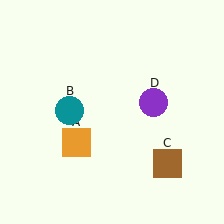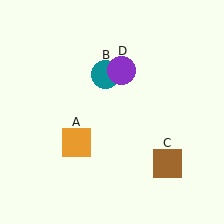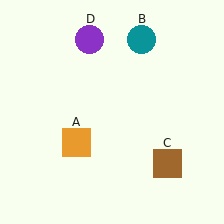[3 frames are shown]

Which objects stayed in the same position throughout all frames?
Orange square (object A) and brown square (object C) remained stationary.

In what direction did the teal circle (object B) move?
The teal circle (object B) moved up and to the right.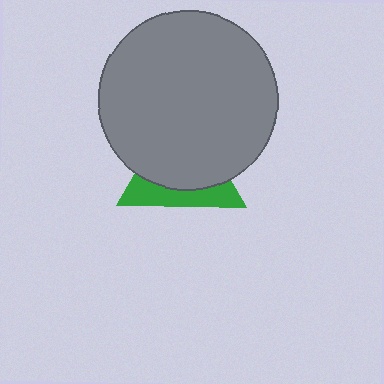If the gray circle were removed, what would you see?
You would see the complete green triangle.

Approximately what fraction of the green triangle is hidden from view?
Roughly 66% of the green triangle is hidden behind the gray circle.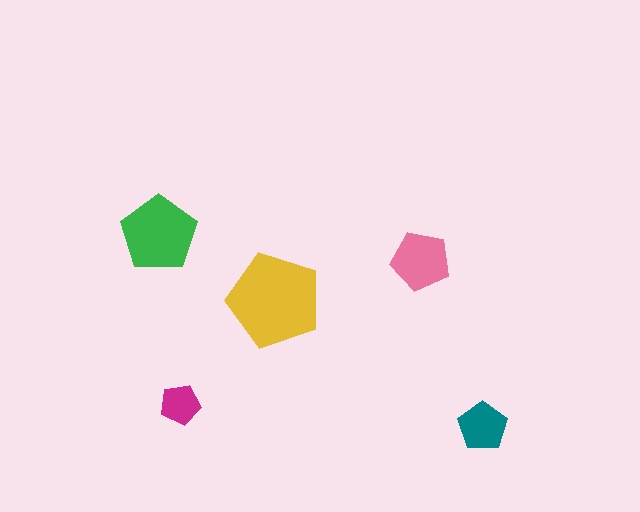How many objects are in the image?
There are 5 objects in the image.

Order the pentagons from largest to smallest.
the yellow one, the green one, the pink one, the teal one, the magenta one.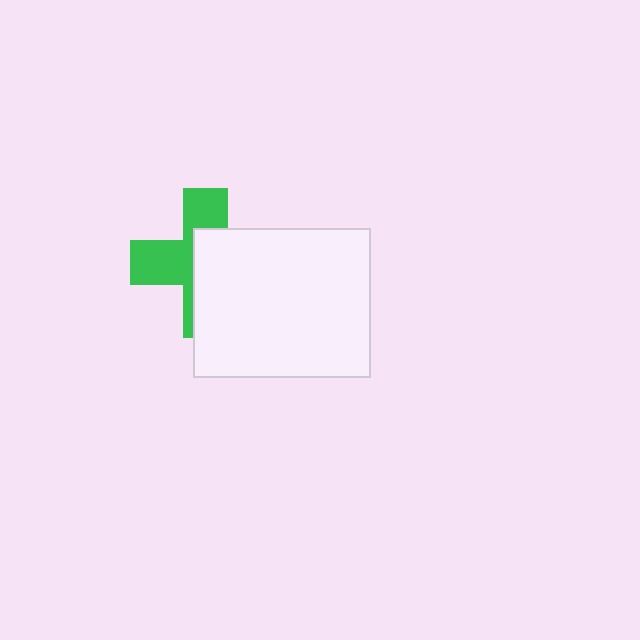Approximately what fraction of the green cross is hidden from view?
Roughly 53% of the green cross is hidden behind the white rectangle.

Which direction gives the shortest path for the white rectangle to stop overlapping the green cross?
Moving right gives the shortest separation.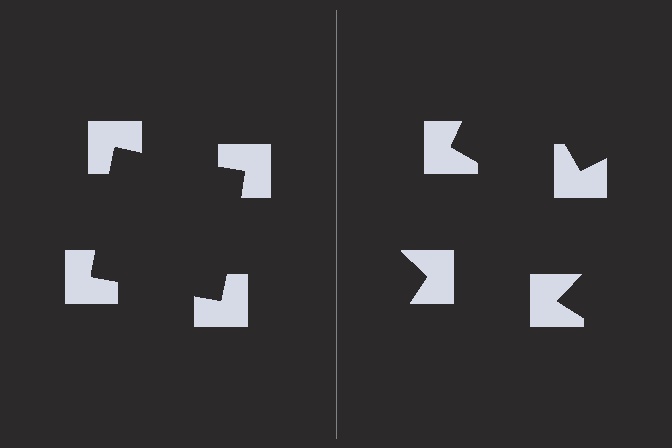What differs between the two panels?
The notched squares are positioned identically on both sides; only the wedge orientations differ. On the left they align to a square; on the right they are misaligned.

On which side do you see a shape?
An illusory square appears on the left side. On the right side the wedge cuts are rotated, so no coherent shape forms.